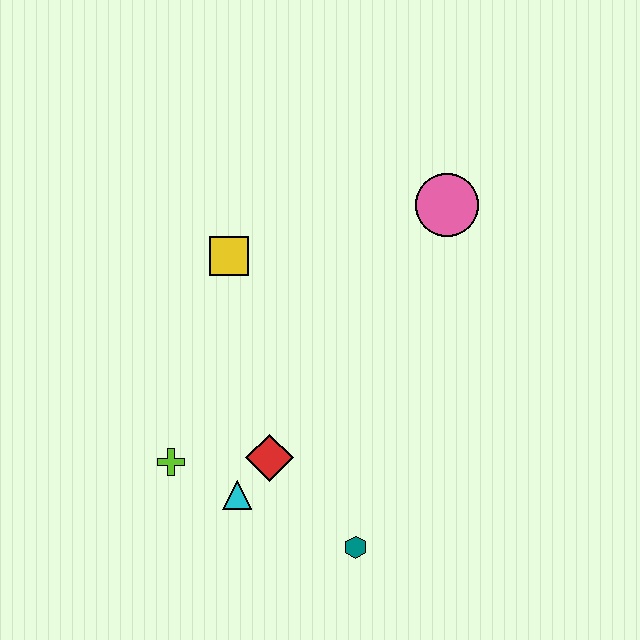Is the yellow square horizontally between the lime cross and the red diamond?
Yes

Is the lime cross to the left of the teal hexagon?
Yes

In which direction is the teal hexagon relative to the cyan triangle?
The teal hexagon is to the right of the cyan triangle.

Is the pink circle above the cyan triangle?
Yes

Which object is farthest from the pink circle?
The lime cross is farthest from the pink circle.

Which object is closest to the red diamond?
The cyan triangle is closest to the red diamond.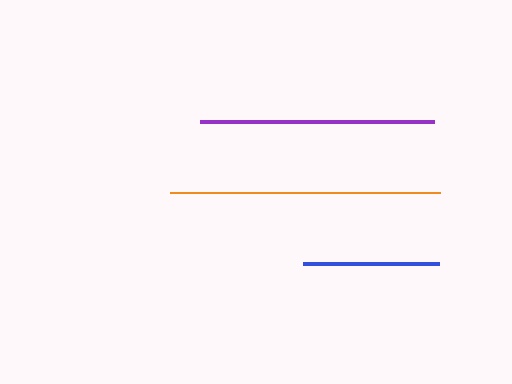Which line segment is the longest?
The orange line is the longest at approximately 270 pixels.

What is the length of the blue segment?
The blue segment is approximately 135 pixels long.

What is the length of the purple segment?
The purple segment is approximately 234 pixels long.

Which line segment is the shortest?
The blue line is the shortest at approximately 135 pixels.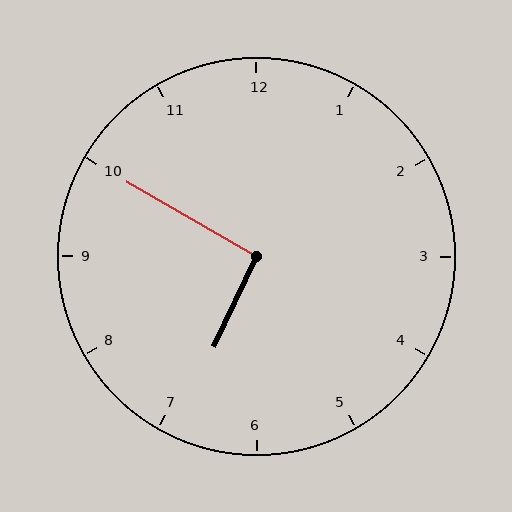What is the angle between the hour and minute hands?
Approximately 95 degrees.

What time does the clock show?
6:50.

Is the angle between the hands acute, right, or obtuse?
It is right.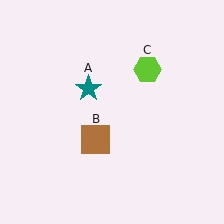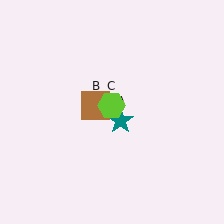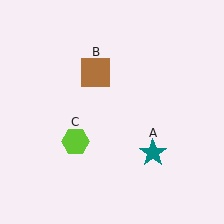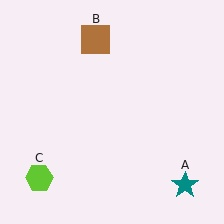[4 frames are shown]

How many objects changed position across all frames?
3 objects changed position: teal star (object A), brown square (object B), lime hexagon (object C).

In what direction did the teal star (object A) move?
The teal star (object A) moved down and to the right.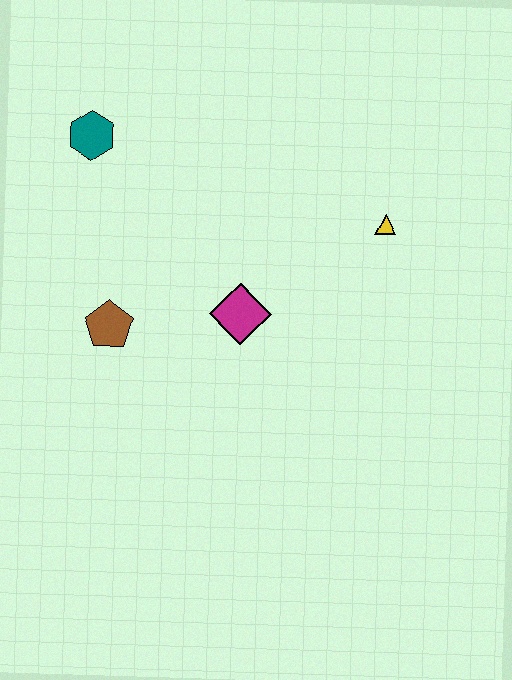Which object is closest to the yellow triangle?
The magenta diamond is closest to the yellow triangle.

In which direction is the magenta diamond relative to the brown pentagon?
The magenta diamond is to the right of the brown pentagon.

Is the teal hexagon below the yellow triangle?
No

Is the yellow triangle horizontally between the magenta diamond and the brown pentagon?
No